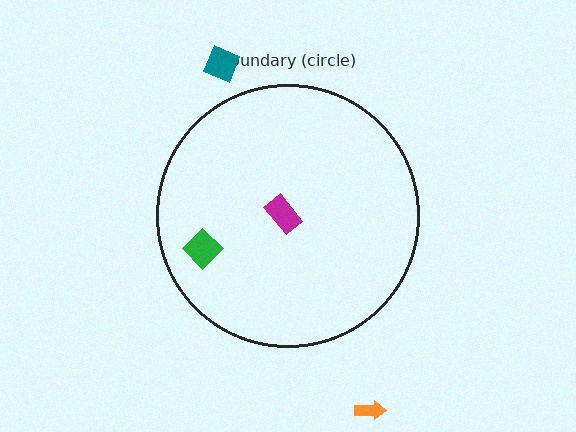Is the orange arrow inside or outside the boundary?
Outside.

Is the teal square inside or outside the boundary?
Outside.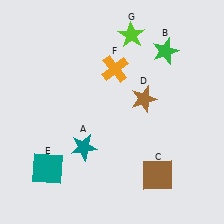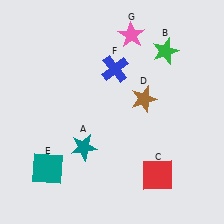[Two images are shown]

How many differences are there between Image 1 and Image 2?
There are 3 differences between the two images.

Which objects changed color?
C changed from brown to red. F changed from orange to blue. G changed from lime to pink.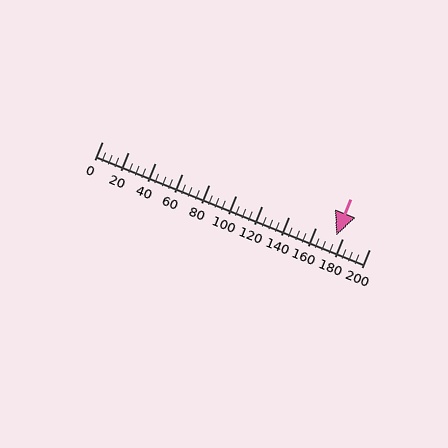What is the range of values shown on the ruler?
The ruler shows values from 0 to 200.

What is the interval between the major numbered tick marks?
The major tick marks are spaced 20 units apart.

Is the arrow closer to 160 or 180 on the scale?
The arrow is closer to 180.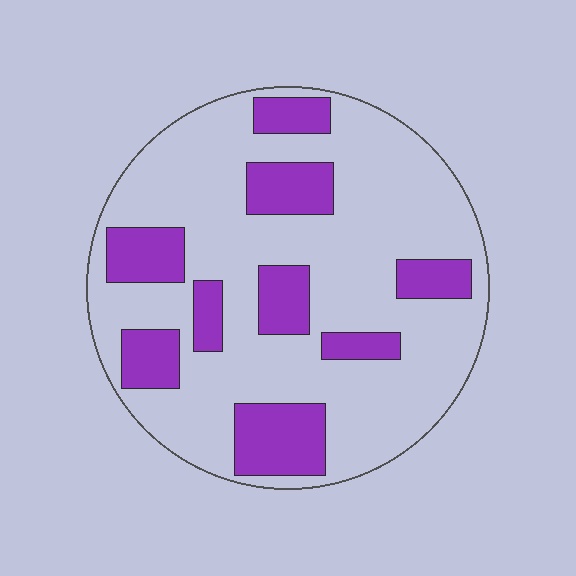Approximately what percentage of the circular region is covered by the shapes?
Approximately 25%.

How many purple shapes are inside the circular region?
9.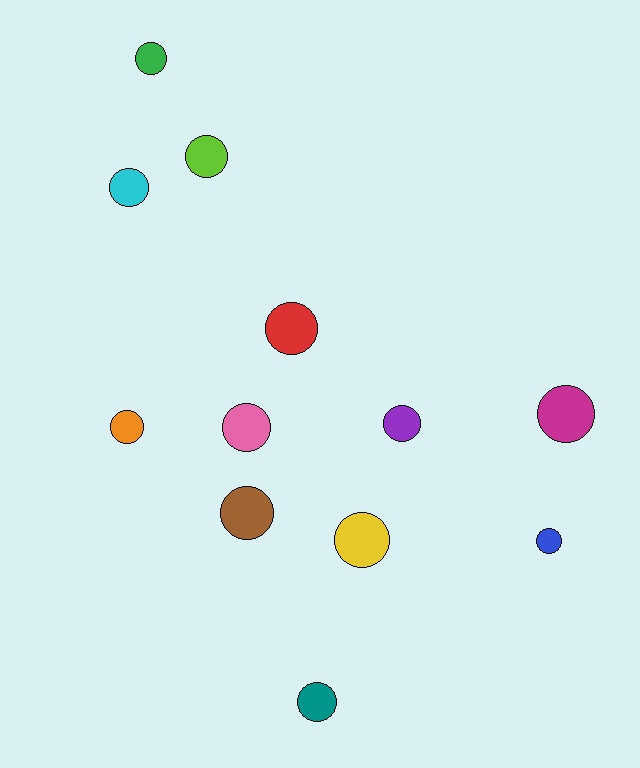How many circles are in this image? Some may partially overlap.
There are 12 circles.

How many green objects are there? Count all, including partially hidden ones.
There is 1 green object.